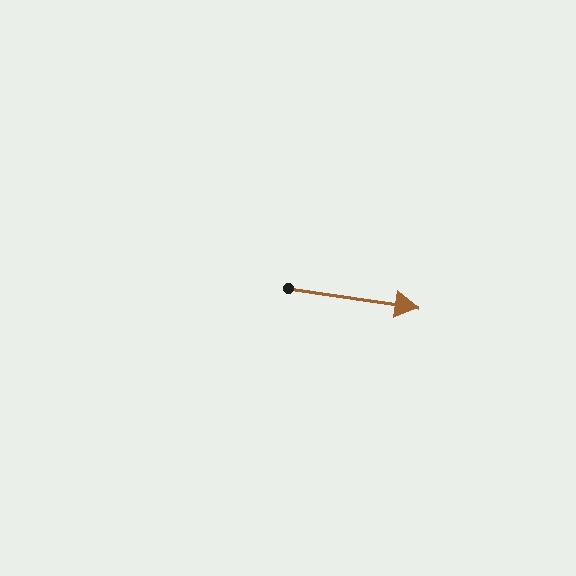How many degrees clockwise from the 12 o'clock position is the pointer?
Approximately 98 degrees.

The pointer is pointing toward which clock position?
Roughly 3 o'clock.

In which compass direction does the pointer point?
East.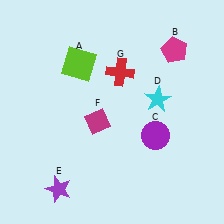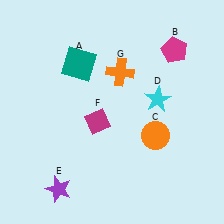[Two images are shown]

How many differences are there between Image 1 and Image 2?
There are 3 differences between the two images.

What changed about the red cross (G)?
In Image 1, G is red. In Image 2, it changed to orange.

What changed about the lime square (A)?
In Image 1, A is lime. In Image 2, it changed to teal.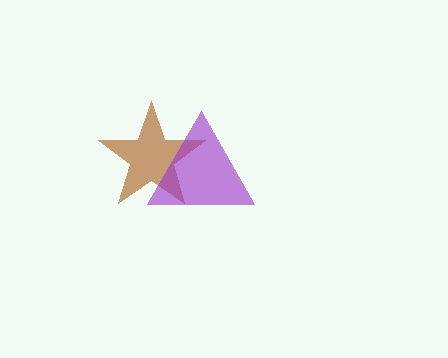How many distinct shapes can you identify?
There are 2 distinct shapes: a brown star, a purple triangle.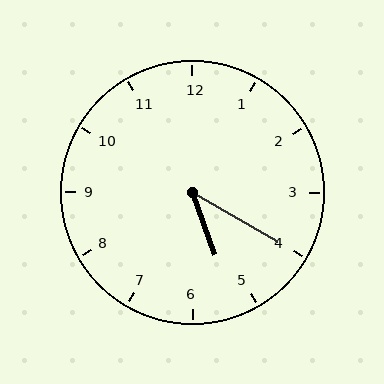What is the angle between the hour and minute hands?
Approximately 40 degrees.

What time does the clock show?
5:20.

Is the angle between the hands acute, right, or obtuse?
It is acute.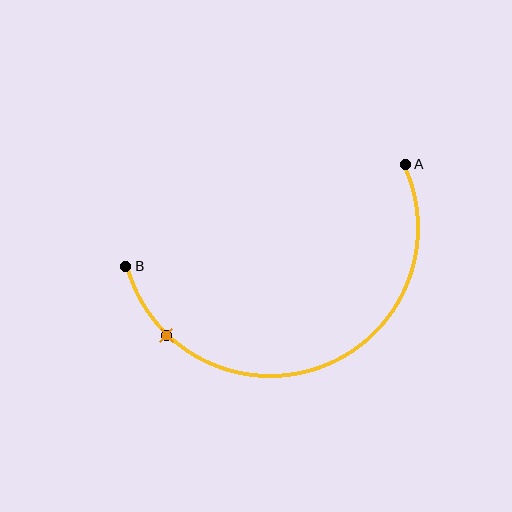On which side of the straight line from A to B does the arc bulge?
The arc bulges below the straight line connecting A and B.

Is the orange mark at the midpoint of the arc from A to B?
No. The orange mark lies on the arc but is closer to endpoint B. The arc midpoint would be at the point on the curve equidistant along the arc from both A and B.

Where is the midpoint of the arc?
The arc midpoint is the point on the curve farthest from the straight line joining A and B. It sits below that line.